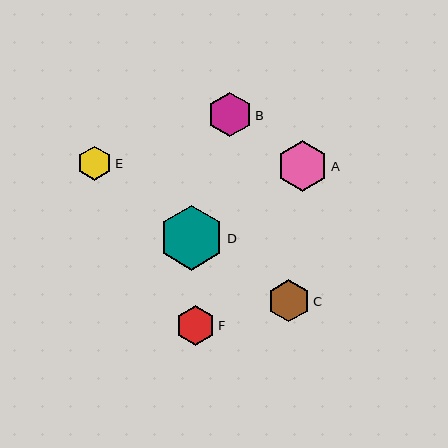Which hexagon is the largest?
Hexagon D is the largest with a size of approximately 65 pixels.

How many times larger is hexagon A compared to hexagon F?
Hexagon A is approximately 1.3 times the size of hexagon F.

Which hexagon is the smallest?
Hexagon E is the smallest with a size of approximately 34 pixels.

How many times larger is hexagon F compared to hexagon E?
Hexagon F is approximately 1.1 times the size of hexagon E.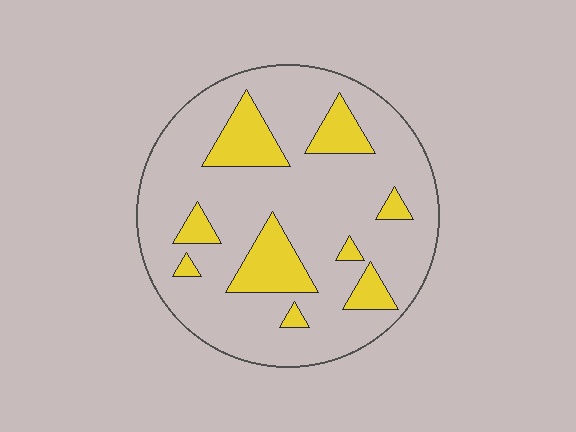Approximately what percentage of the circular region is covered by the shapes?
Approximately 20%.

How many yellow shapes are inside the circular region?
9.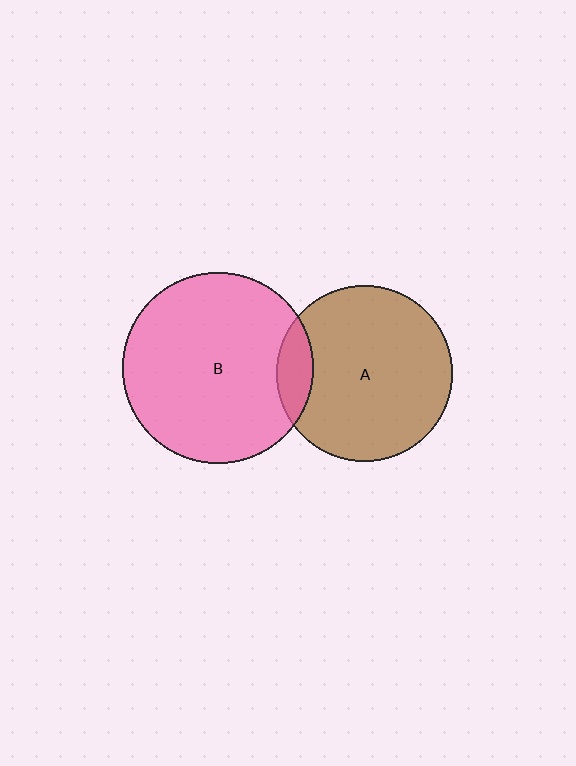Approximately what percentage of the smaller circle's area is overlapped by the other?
Approximately 10%.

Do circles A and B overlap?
Yes.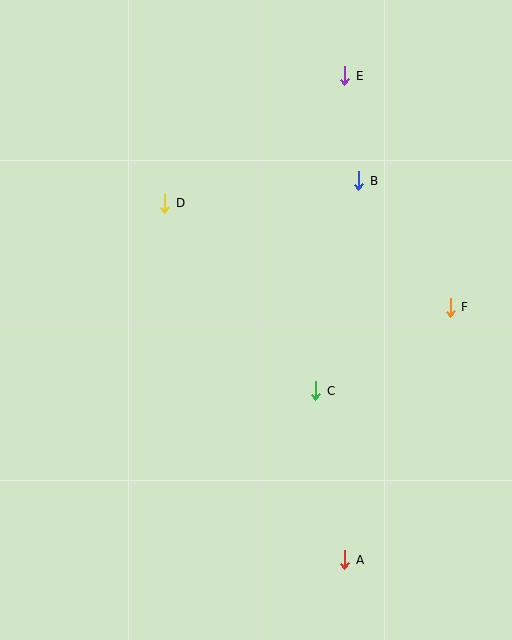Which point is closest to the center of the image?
Point C at (316, 391) is closest to the center.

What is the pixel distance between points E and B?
The distance between E and B is 106 pixels.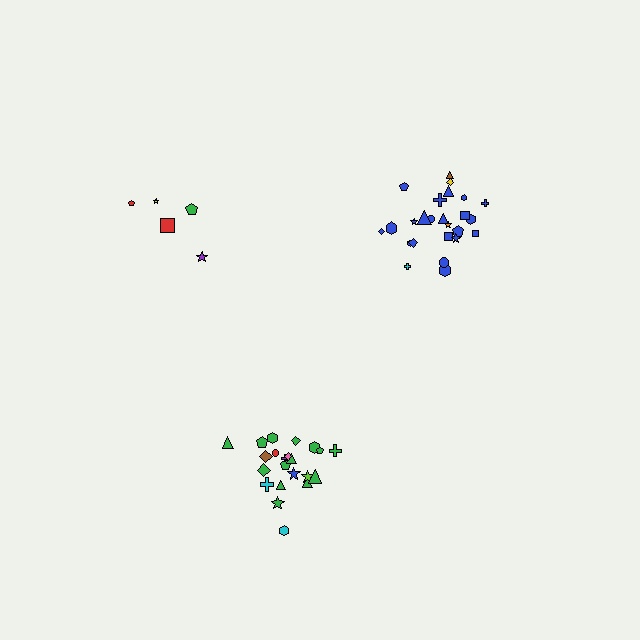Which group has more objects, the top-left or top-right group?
The top-right group.